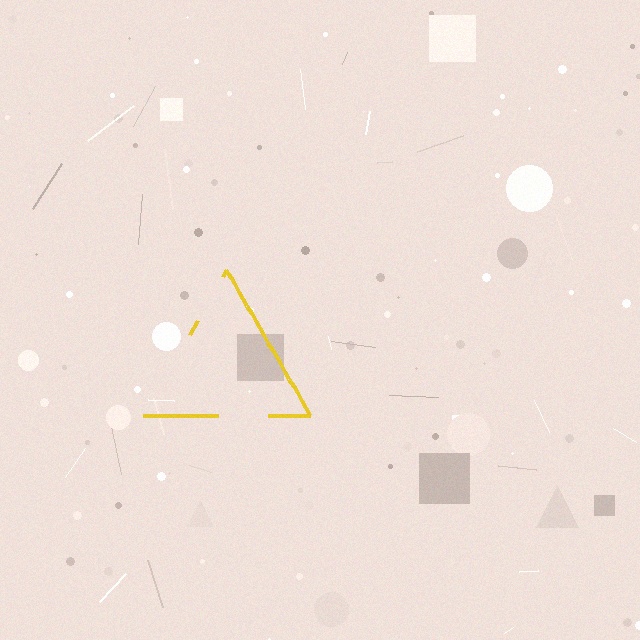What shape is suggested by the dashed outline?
The dashed outline suggests a triangle.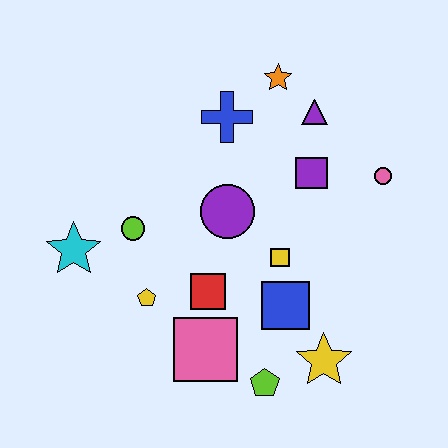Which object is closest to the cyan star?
The lime circle is closest to the cyan star.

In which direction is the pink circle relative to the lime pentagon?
The pink circle is above the lime pentagon.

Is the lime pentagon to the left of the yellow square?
Yes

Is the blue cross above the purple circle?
Yes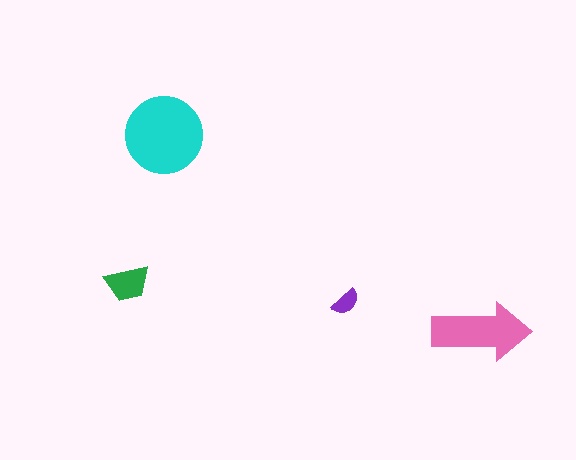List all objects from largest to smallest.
The cyan circle, the pink arrow, the green trapezoid, the purple semicircle.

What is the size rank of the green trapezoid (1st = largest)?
3rd.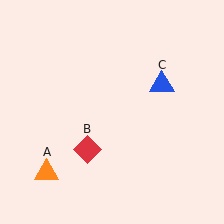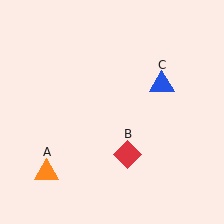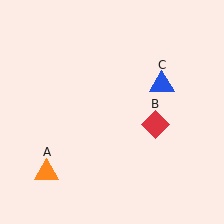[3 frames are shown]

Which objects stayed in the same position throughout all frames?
Orange triangle (object A) and blue triangle (object C) remained stationary.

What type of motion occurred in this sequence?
The red diamond (object B) rotated counterclockwise around the center of the scene.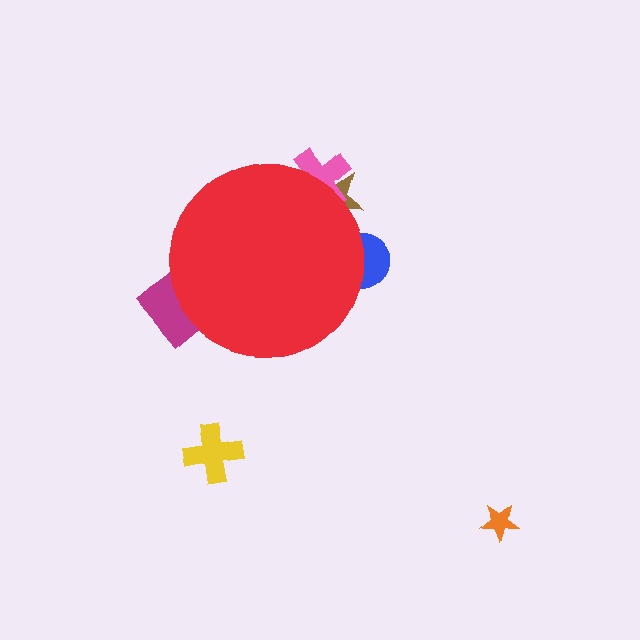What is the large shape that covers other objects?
A red circle.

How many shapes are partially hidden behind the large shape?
4 shapes are partially hidden.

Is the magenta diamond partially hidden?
Yes, the magenta diamond is partially hidden behind the red circle.